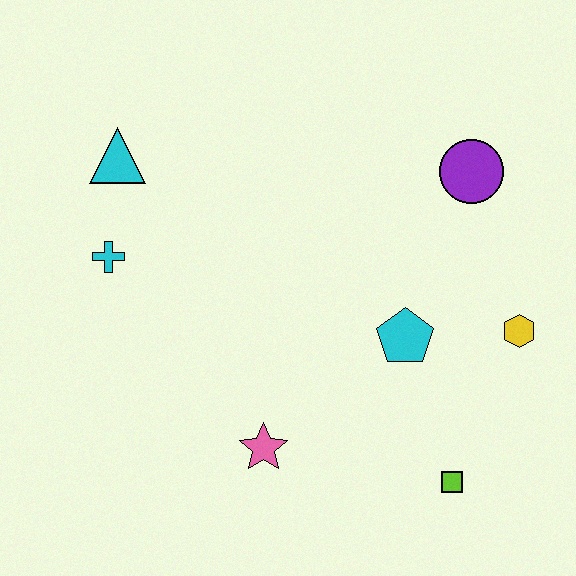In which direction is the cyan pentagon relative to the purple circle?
The cyan pentagon is below the purple circle.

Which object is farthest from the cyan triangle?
The lime square is farthest from the cyan triangle.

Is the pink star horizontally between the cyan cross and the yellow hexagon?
Yes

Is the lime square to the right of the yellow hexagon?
No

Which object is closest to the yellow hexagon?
The cyan pentagon is closest to the yellow hexagon.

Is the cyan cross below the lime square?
No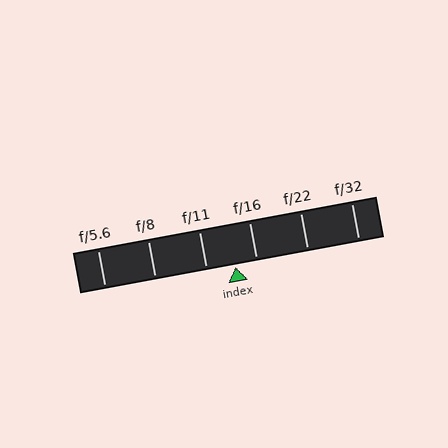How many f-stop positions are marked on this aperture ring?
There are 6 f-stop positions marked.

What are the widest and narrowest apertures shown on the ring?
The widest aperture shown is f/5.6 and the narrowest is f/32.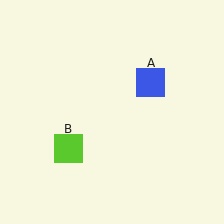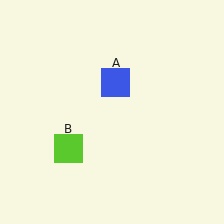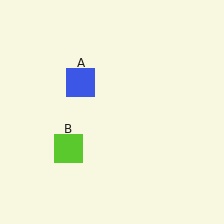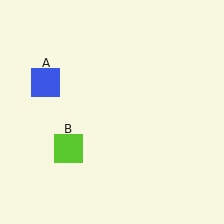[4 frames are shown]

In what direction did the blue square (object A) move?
The blue square (object A) moved left.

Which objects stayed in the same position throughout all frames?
Lime square (object B) remained stationary.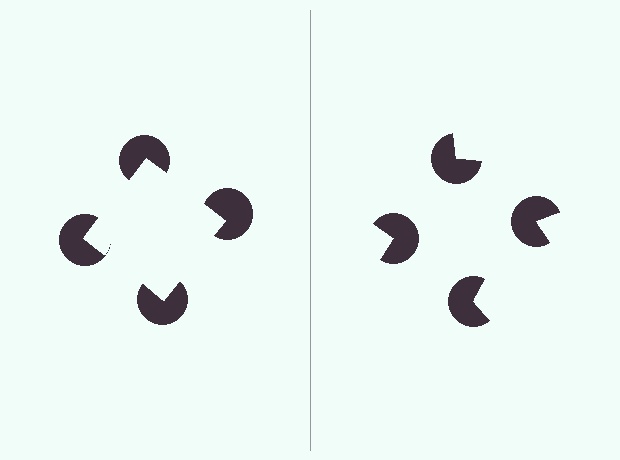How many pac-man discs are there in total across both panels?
8 — 4 on each side.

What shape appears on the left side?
An illusory square.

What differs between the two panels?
The pac-man discs are positioned identically on both sides; only the wedge orientations differ. On the left they align to a square; on the right they are misaligned.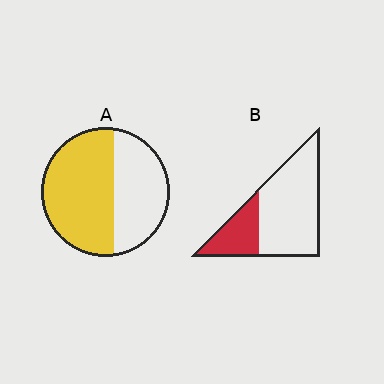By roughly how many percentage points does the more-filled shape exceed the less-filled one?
By roughly 30 percentage points (A over B).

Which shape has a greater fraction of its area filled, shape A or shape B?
Shape A.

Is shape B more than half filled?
No.